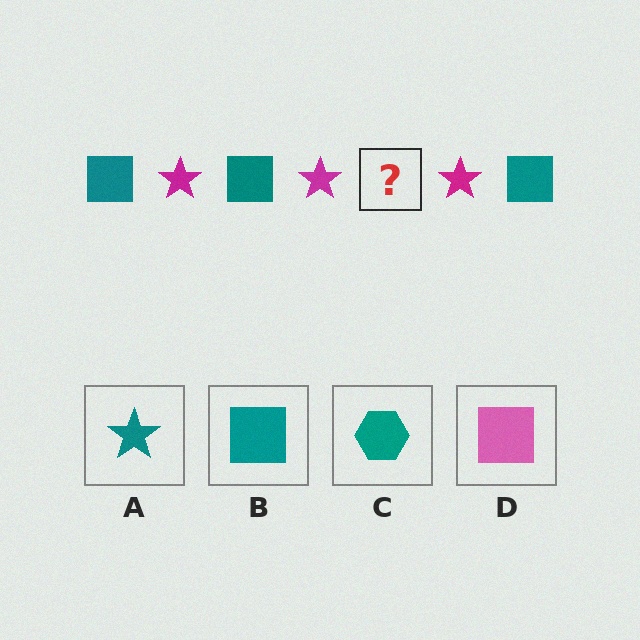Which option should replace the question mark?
Option B.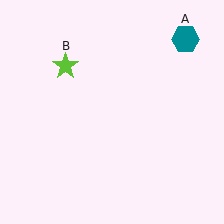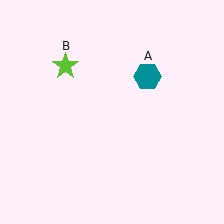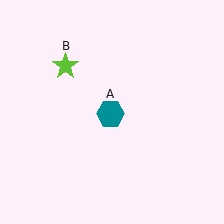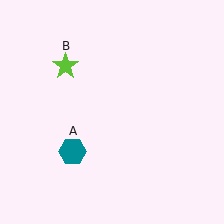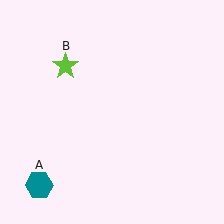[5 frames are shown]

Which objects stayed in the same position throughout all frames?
Lime star (object B) remained stationary.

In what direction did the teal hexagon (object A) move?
The teal hexagon (object A) moved down and to the left.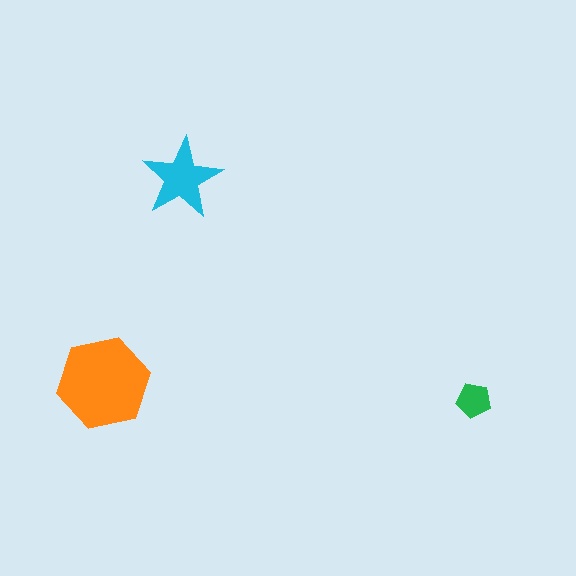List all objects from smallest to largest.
The green pentagon, the cyan star, the orange hexagon.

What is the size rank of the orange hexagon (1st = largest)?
1st.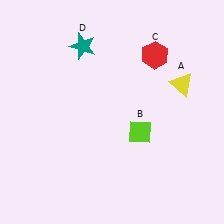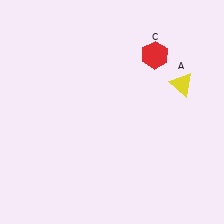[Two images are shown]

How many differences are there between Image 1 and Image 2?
There are 2 differences between the two images.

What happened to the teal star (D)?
The teal star (D) was removed in Image 2. It was in the top-left area of Image 1.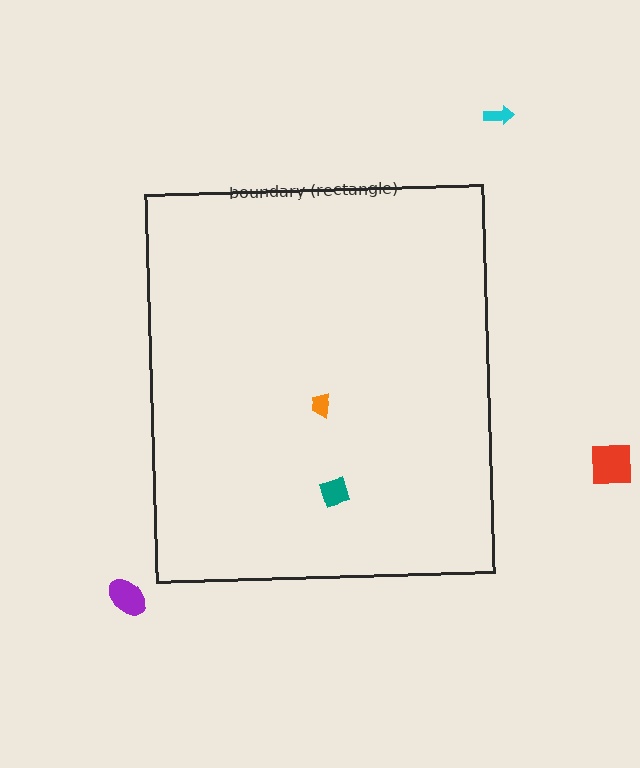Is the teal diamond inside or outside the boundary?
Inside.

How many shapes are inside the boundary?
2 inside, 3 outside.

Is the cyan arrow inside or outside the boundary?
Outside.